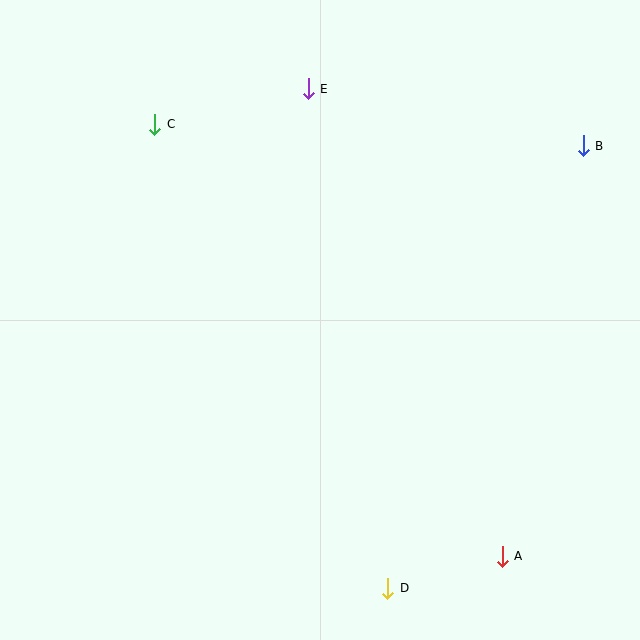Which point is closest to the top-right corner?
Point B is closest to the top-right corner.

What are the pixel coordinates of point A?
Point A is at (502, 556).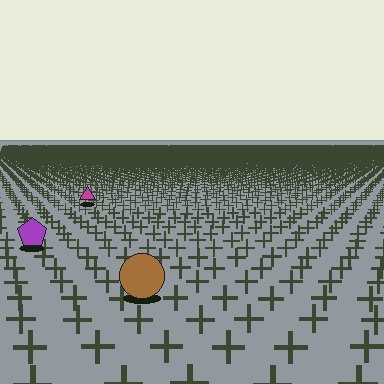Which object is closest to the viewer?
The brown circle is closest. The texture marks near it are larger and more spread out.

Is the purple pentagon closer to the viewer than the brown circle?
No. The brown circle is closer — you can tell from the texture gradient: the ground texture is coarser near it.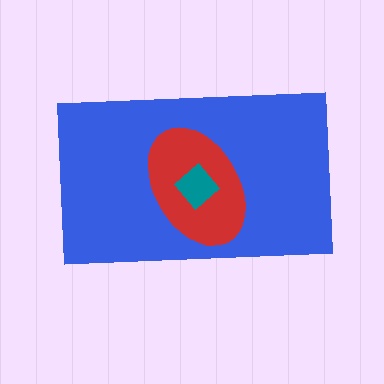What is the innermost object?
The teal diamond.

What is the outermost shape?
The blue rectangle.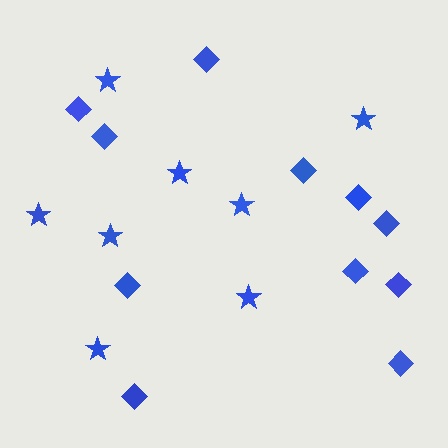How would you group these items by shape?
There are 2 groups: one group of diamonds (11) and one group of stars (8).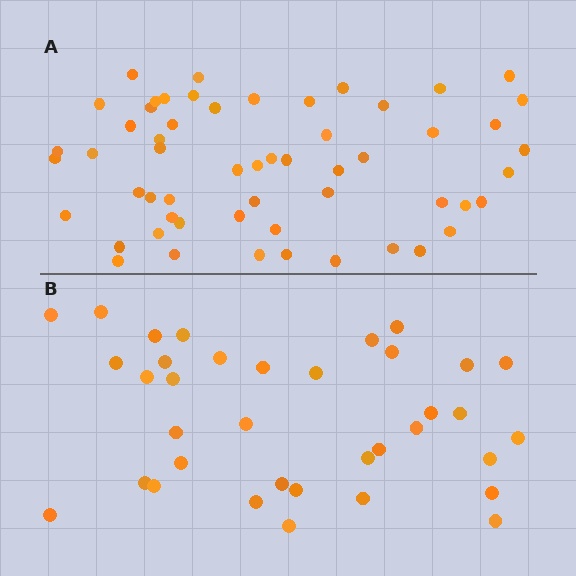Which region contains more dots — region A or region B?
Region A (the top region) has more dots.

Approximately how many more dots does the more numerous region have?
Region A has approximately 20 more dots than region B.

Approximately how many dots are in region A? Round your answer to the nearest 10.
About 60 dots. (The exact count is 56, which rounds to 60.)